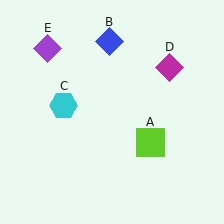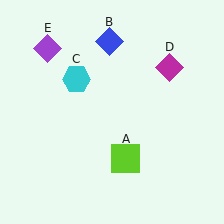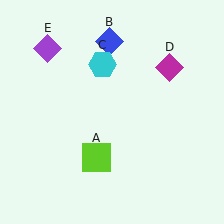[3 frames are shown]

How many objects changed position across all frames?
2 objects changed position: lime square (object A), cyan hexagon (object C).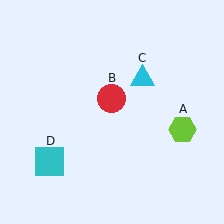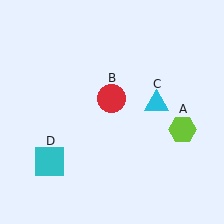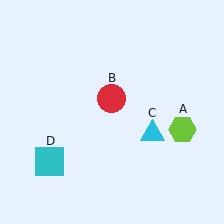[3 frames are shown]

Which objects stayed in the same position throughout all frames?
Lime hexagon (object A) and red circle (object B) and cyan square (object D) remained stationary.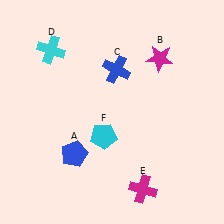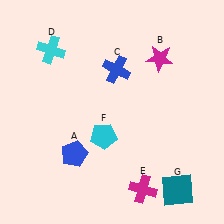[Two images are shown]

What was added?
A teal square (G) was added in Image 2.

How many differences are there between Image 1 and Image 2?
There is 1 difference between the two images.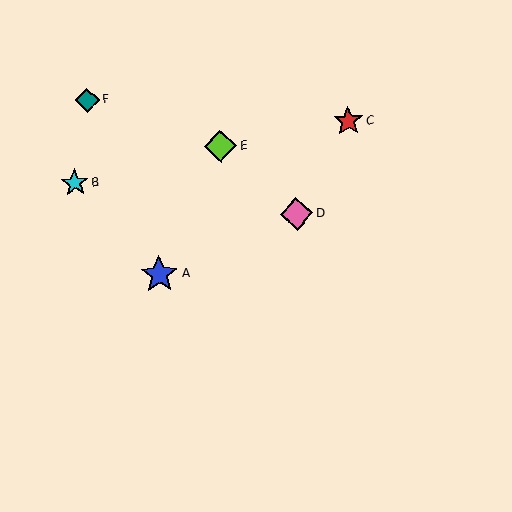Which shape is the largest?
The blue star (labeled A) is the largest.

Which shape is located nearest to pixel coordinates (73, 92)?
The teal diamond (labeled F) at (87, 100) is nearest to that location.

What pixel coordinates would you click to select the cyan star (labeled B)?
Click at (75, 183) to select the cyan star B.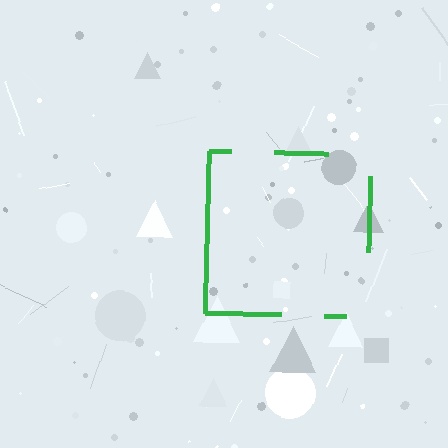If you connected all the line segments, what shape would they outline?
They would outline a square.